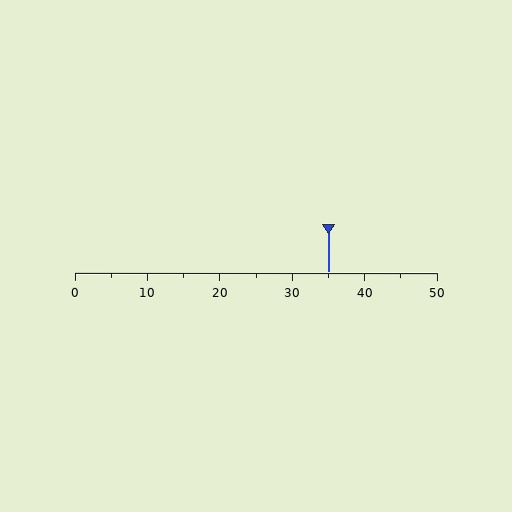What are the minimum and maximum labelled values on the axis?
The axis runs from 0 to 50.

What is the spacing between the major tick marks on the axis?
The major ticks are spaced 10 apart.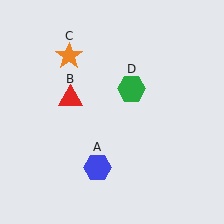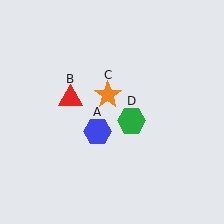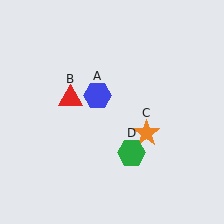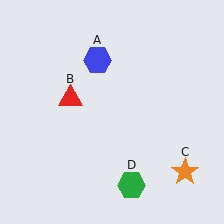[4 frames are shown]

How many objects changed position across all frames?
3 objects changed position: blue hexagon (object A), orange star (object C), green hexagon (object D).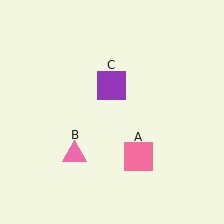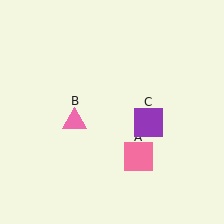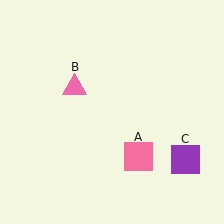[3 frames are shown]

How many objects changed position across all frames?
2 objects changed position: pink triangle (object B), purple square (object C).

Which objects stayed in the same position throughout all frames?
Pink square (object A) remained stationary.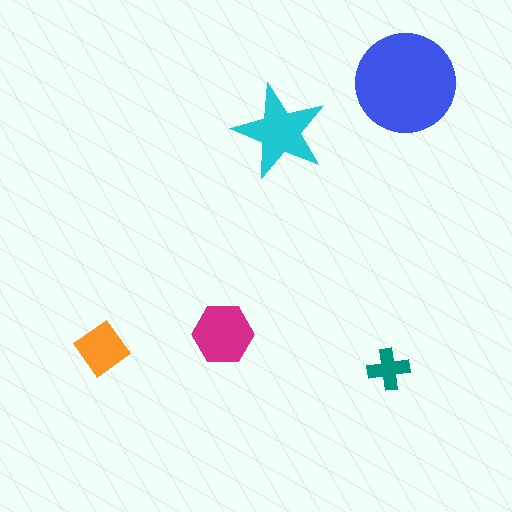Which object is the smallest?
The teal cross.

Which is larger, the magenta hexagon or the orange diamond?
The magenta hexagon.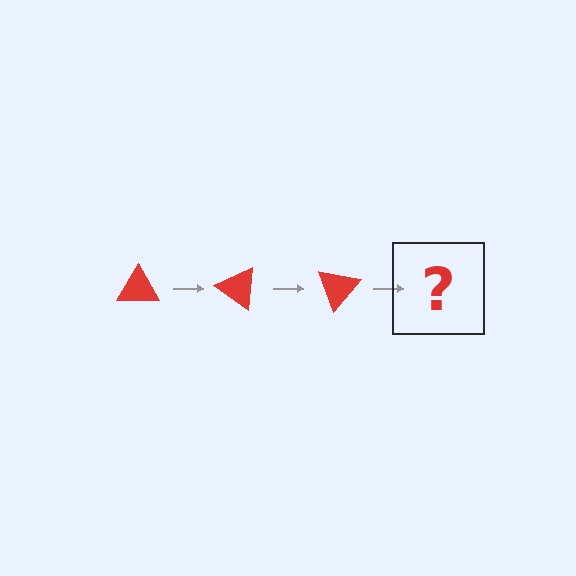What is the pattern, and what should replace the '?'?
The pattern is that the triangle rotates 35 degrees each step. The '?' should be a red triangle rotated 105 degrees.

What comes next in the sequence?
The next element should be a red triangle rotated 105 degrees.